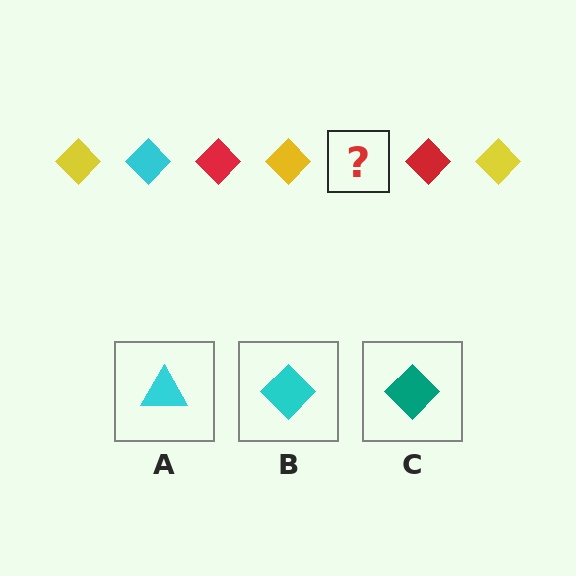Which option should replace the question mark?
Option B.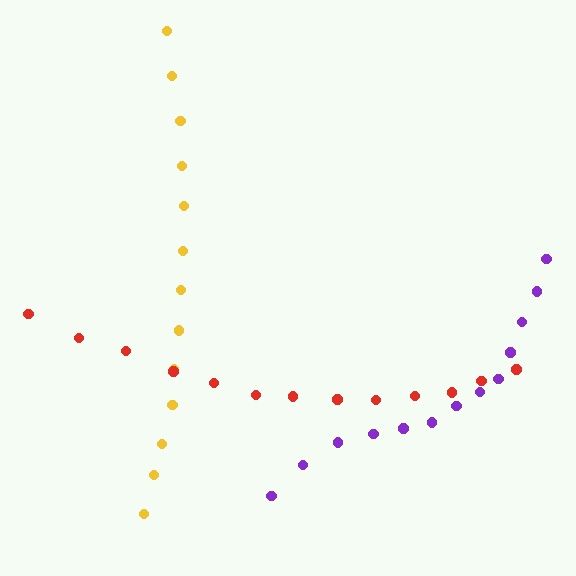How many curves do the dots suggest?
There are 3 distinct paths.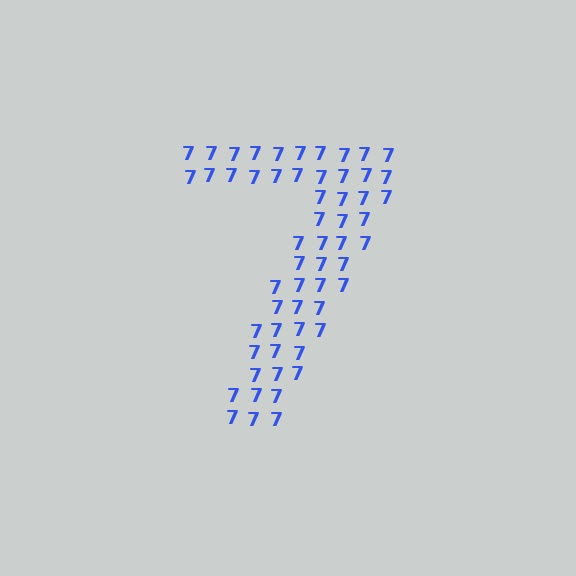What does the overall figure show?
The overall figure shows the digit 7.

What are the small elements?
The small elements are digit 7's.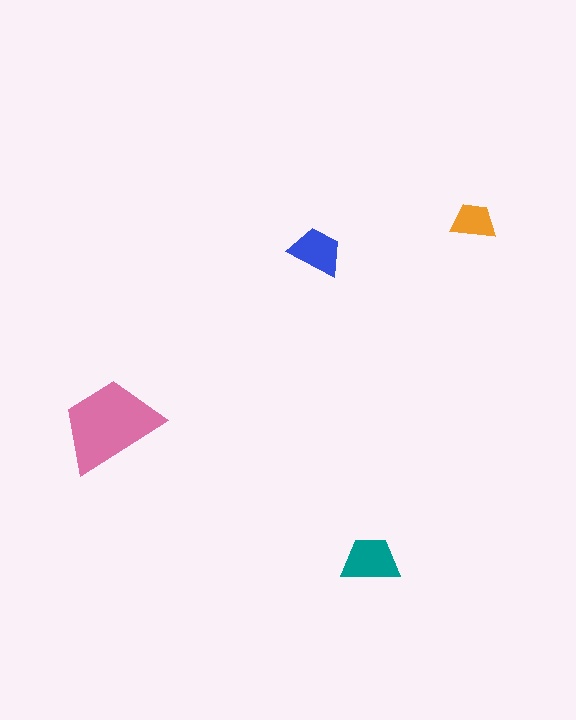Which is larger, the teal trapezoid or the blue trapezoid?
The teal one.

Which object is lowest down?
The teal trapezoid is bottommost.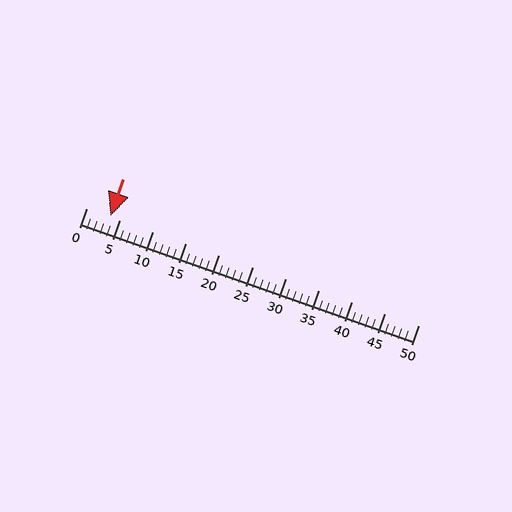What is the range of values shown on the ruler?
The ruler shows values from 0 to 50.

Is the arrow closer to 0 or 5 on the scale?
The arrow is closer to 5.